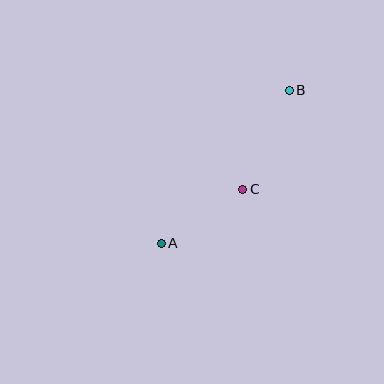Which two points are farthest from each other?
Points A and B are farthest from each other.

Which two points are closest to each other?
Points A and C are closest to each other.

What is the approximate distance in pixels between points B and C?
The distance between B and C is approximately 109 pixels.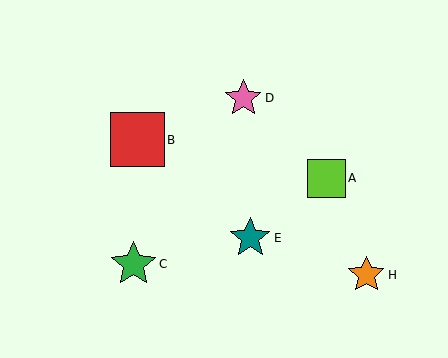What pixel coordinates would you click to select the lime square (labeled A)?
Click at (326, 178) to select the lime square A.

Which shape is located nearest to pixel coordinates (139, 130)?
The red square (labeled B) at (137, 140) is nearest to that location.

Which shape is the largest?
The red square (labeled B) is the largest.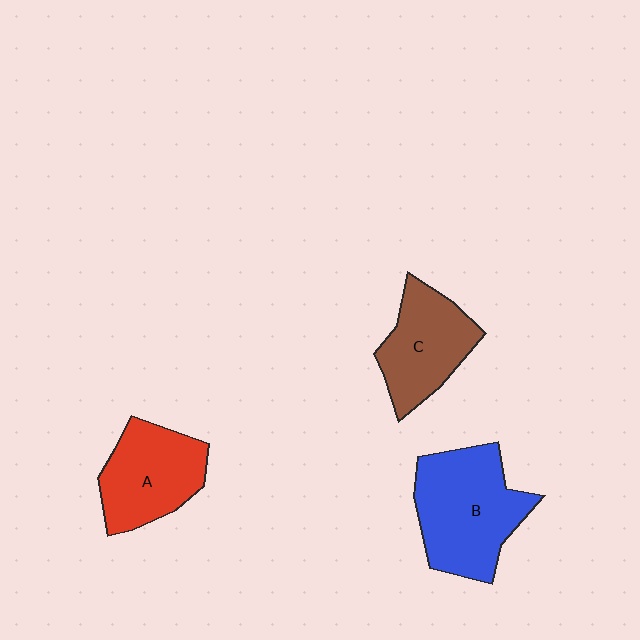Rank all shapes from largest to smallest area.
From largest to smallest: B (blue), A (red), C (brown).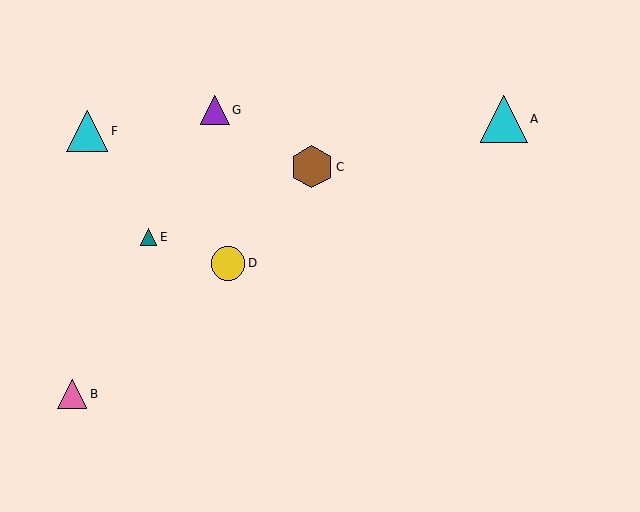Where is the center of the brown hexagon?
The center of the brown hexagon is at (312, 167).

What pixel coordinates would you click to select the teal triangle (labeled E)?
Click at (149, 237) to select the teal triangle E.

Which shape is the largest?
The cyan triangle (labeled A) is the largest.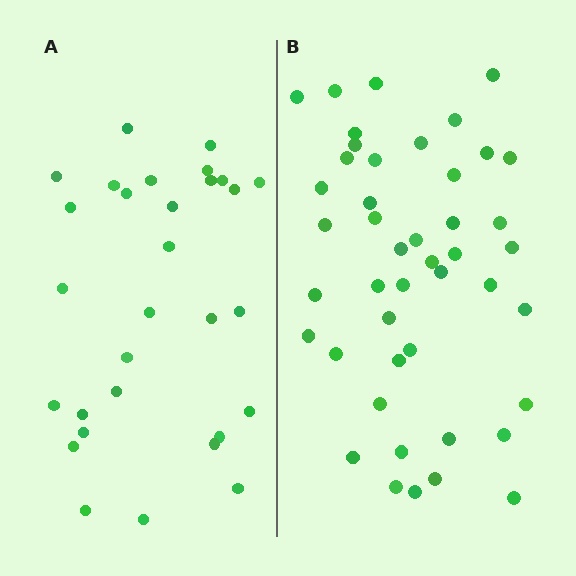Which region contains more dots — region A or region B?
Region B (the right region) has more dots.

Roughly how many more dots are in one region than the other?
Region B has approximately 15 more dots than region A.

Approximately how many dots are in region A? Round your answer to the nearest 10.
About 30 dots.